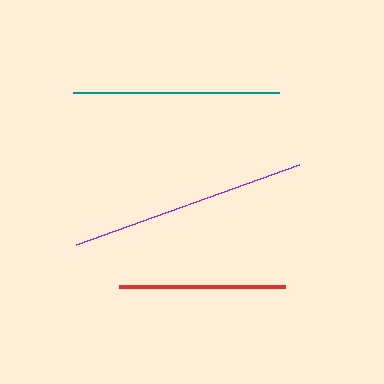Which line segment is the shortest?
The red line is the shortest at approximately 166 pixels.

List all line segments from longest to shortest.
From longest to shortest: purple, teal, red.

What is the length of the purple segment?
The purple segment is approximately 236 pixels long.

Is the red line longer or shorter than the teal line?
The teal line is longer than the red line.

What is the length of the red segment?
The red segment is approximately 166 pixels long.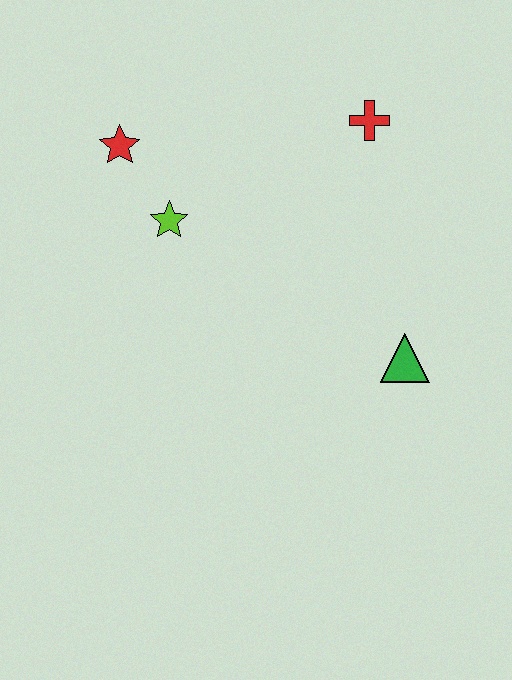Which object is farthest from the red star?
The green triangle is farthest from the red star.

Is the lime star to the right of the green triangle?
No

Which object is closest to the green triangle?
The red cross is closest to the green triangle.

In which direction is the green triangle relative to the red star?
The green triangle is to the right of the red star.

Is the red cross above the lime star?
Yes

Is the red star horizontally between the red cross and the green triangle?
No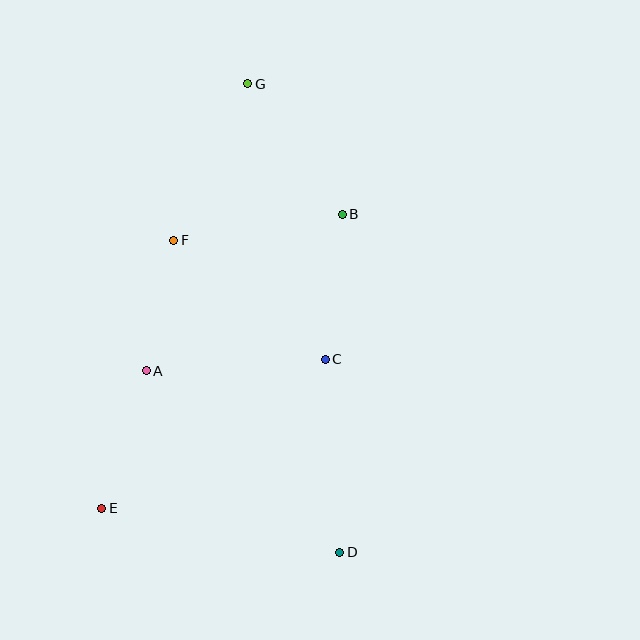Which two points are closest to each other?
Points A and F are closest to each other.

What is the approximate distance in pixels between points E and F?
The distance between E and F is approximately 277 pixels.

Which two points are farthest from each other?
Points D and G are farthest from each other.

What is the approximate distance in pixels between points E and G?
The distance between E and G is approximately 449 pixels.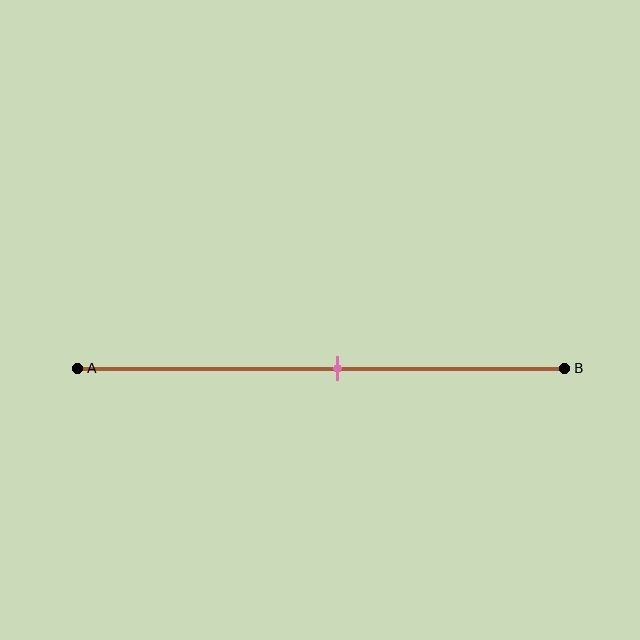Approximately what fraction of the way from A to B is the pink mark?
The pink mark is approximately 55% of the way from A to B.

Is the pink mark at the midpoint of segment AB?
No, the mark is at about 55% from A, not at the 50% midpoint.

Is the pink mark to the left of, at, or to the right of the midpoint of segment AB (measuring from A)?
The pink mark is to the right of the midpoint of segment AB.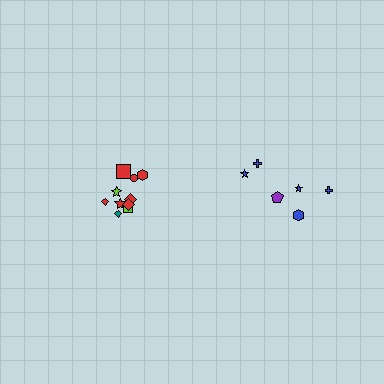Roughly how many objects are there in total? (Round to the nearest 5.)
Roughly 15 objects in total.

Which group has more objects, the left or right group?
The left group.